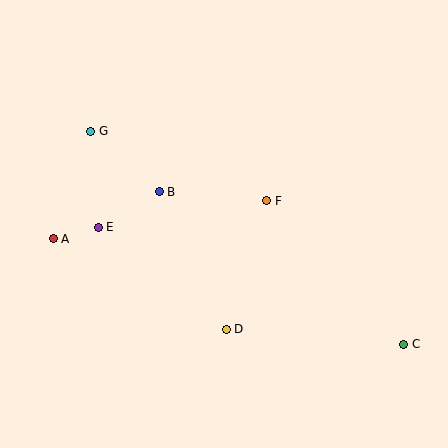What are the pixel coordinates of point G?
Point G is at (91, 131).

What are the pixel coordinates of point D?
Point D is at (226, 329).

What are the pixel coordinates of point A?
Point A is at (53, 239).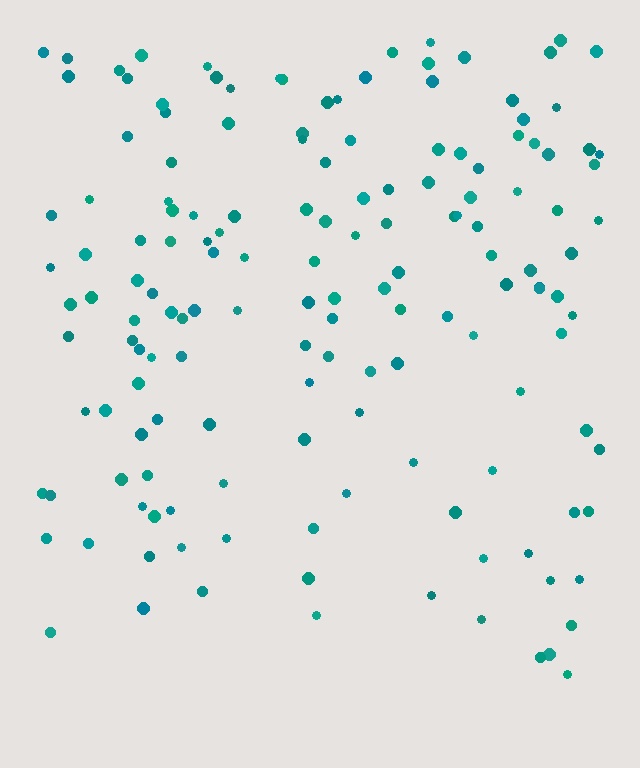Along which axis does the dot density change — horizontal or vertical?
Vertical.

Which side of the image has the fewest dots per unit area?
The bottom.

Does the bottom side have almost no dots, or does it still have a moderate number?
Still a moderate number, just noticeably fewer than the top.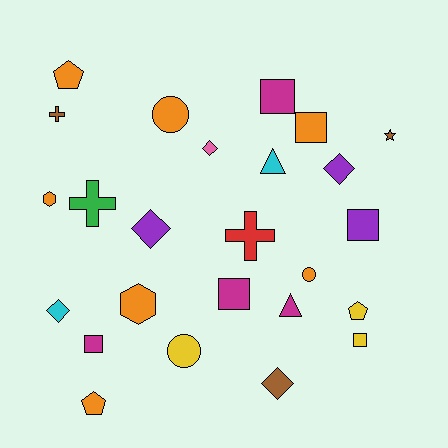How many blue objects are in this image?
There are no blue objects.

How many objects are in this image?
There are 25 objects.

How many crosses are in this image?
There are 3 crosses.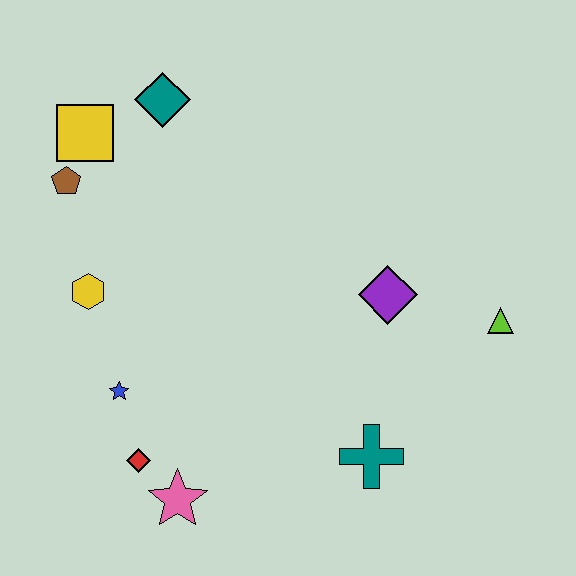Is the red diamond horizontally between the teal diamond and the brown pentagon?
Yes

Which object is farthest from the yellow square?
The lime triangle is farthest from the yellow square.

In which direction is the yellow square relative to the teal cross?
The yellow square is above the teal cross.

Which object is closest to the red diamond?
The pink star is closest to the red diamond.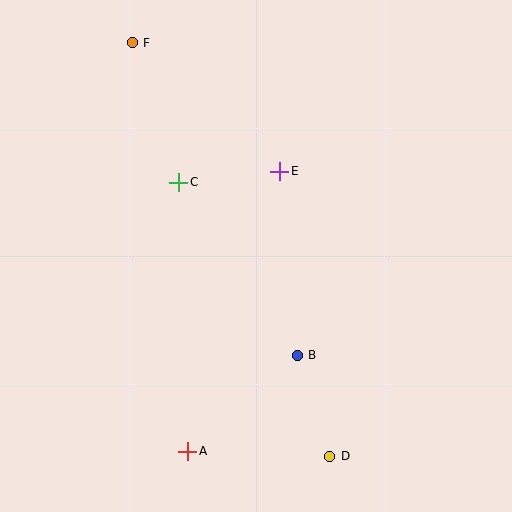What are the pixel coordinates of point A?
Point A is at (188, 451).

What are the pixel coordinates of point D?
Point D is at (330, 456).